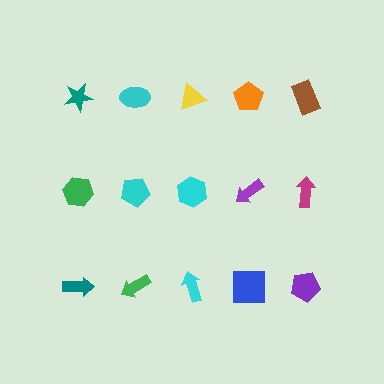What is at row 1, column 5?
A brown rectangle.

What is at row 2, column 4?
A purple arrow.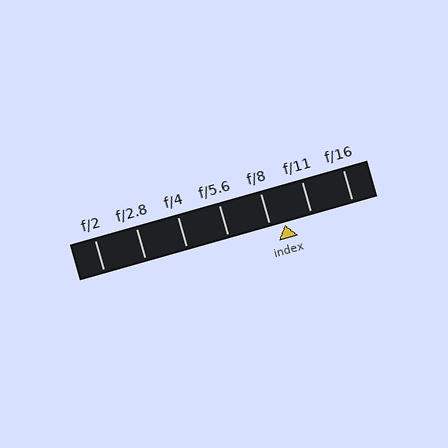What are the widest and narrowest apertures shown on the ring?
The widest aperture shown is f/2 and the narrowest is f/16.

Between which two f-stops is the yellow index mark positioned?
The index mark is between f/8 and f/11.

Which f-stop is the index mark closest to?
The index mark is closest to f/8.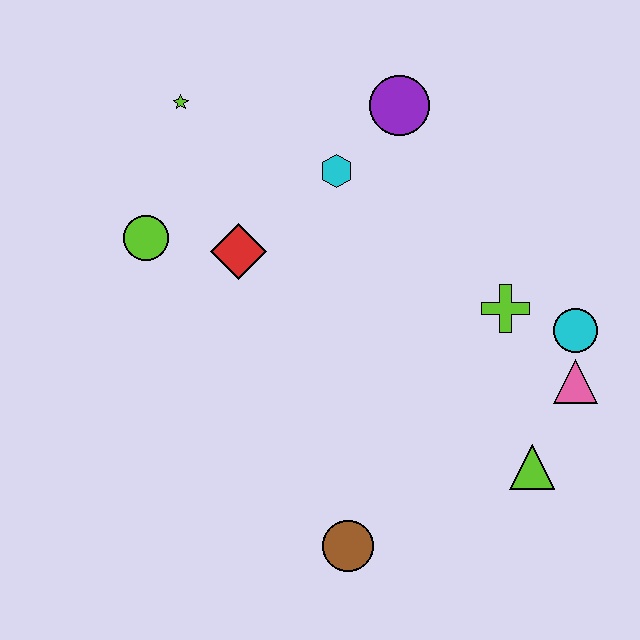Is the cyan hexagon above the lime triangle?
Yes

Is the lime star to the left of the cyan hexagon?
Yes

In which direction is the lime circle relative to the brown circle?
The lime circle is above the brown circle.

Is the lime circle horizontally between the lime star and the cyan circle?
No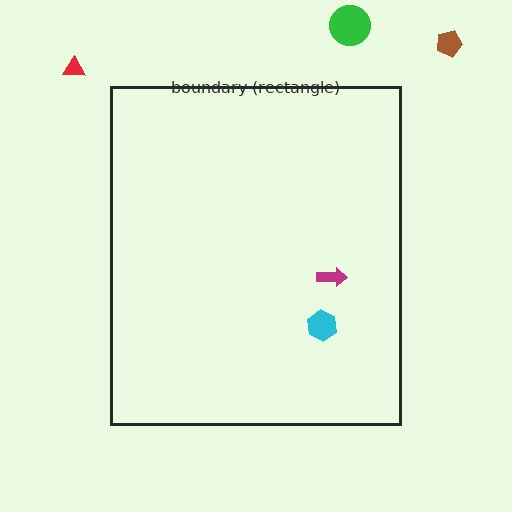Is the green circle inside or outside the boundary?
Outside.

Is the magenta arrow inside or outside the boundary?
Inside.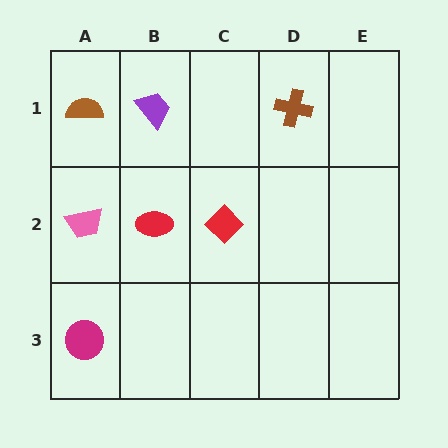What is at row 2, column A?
A pink trapezoid.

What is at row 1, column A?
A brown semicircle.